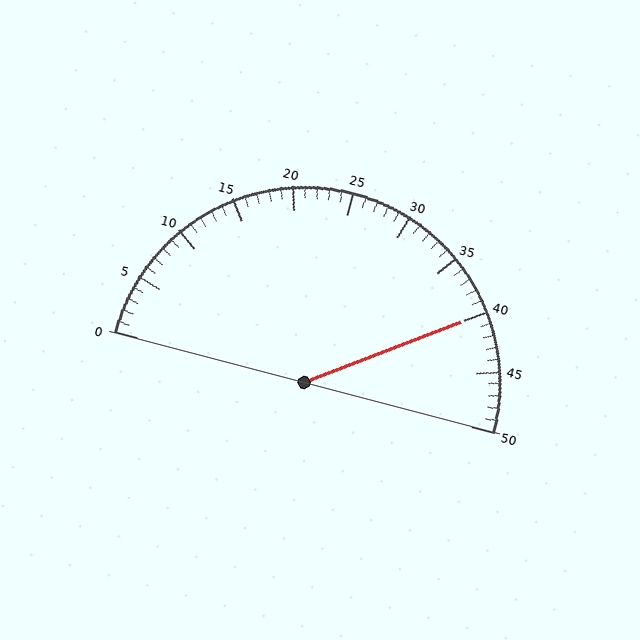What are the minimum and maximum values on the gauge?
The gauge ranges from 0 to 50.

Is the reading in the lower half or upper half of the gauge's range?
The reading is in the upper half of the range (0 to 50).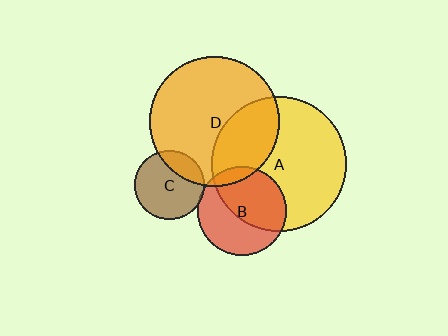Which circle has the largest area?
Circle A (yellow).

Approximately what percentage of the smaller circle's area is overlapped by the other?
Approximately 5%.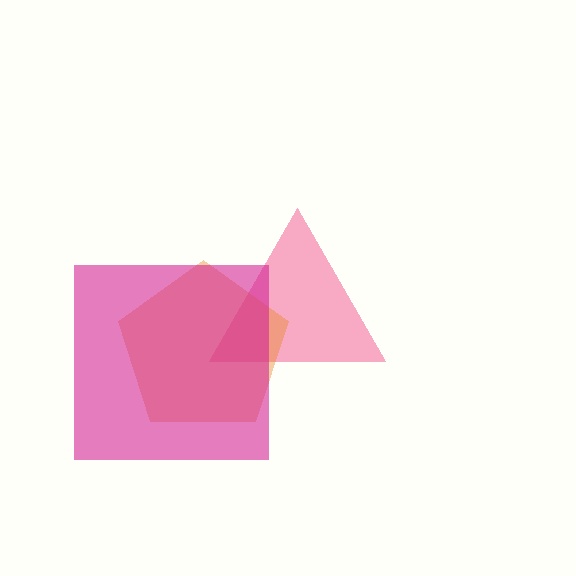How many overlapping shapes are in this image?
There are 3 overlapping shapes in the image.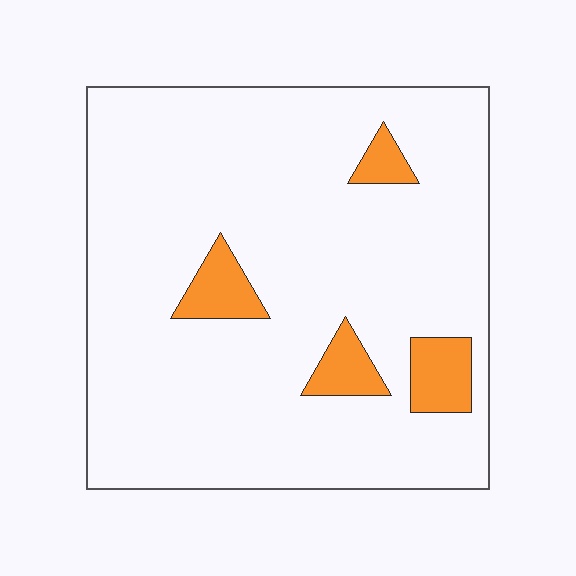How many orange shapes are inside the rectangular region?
4.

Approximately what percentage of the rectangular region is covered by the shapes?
Approximately 10%.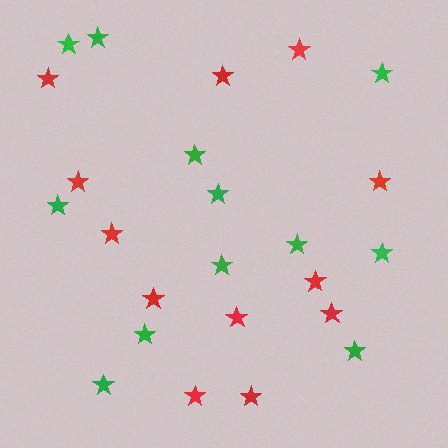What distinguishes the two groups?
There are 2 groups: one group of red stars (12) and one group of green stars (12).